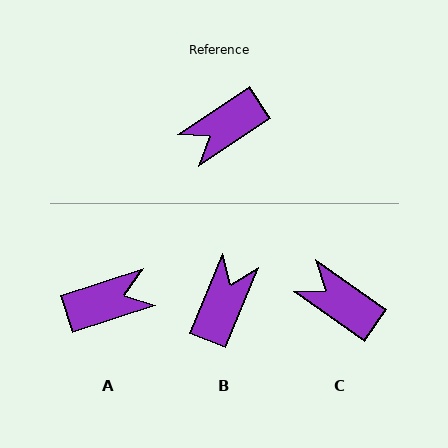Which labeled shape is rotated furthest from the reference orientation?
A, about 164 degrees away.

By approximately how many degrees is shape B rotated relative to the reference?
Approximately 146 degrees clockwise.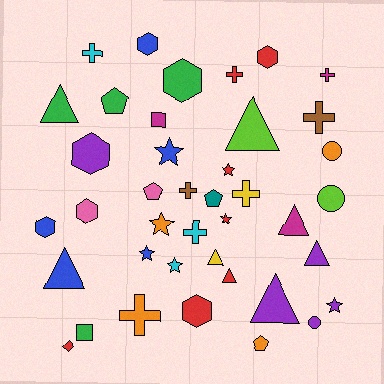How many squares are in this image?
There are 2 squares.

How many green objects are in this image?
There are 4 green objects.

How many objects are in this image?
There are 40 objects.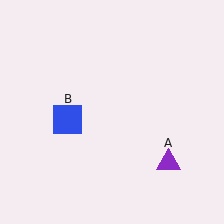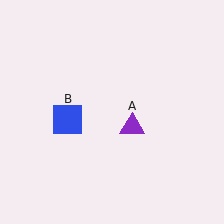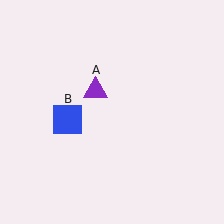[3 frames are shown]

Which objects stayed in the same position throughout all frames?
Blue square (object B) remained stationary.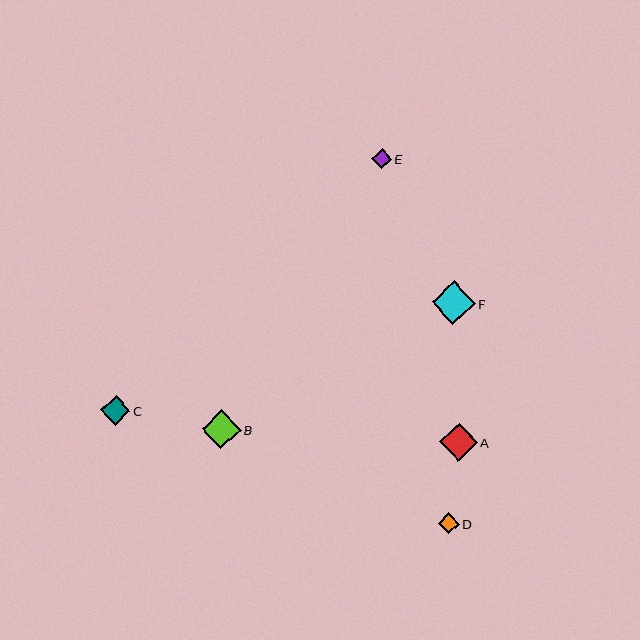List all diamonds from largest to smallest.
From largest to smallest: F, B, A, C, D, E.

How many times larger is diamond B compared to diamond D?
Diamond B is approximately 1.9 times the size of diamond D.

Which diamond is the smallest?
Diamond E is the smallest with a size of approximately 20 pixels.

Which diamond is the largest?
Diamond F is the largest with a size of approximately 43 pixels.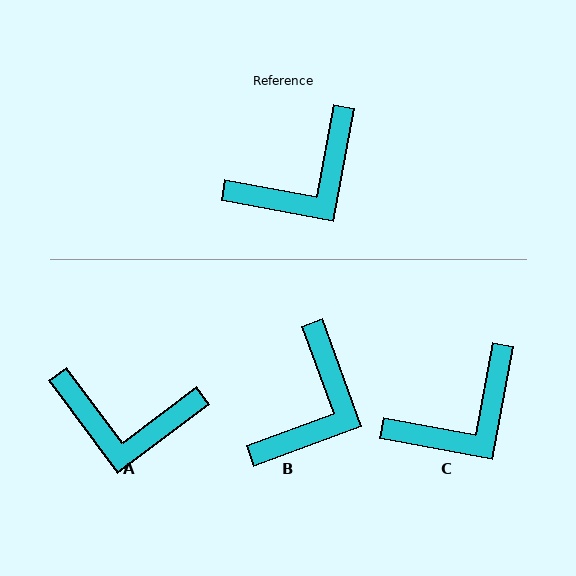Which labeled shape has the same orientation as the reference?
C.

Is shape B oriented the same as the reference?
No, it is off by about 31 degrees.